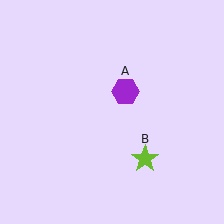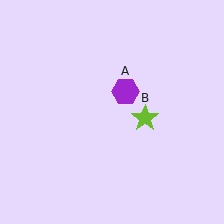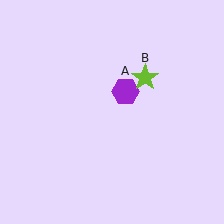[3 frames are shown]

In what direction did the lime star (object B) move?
The lime star (object B) moved up.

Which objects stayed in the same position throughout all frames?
Purple hexagon (object A) remained stationary.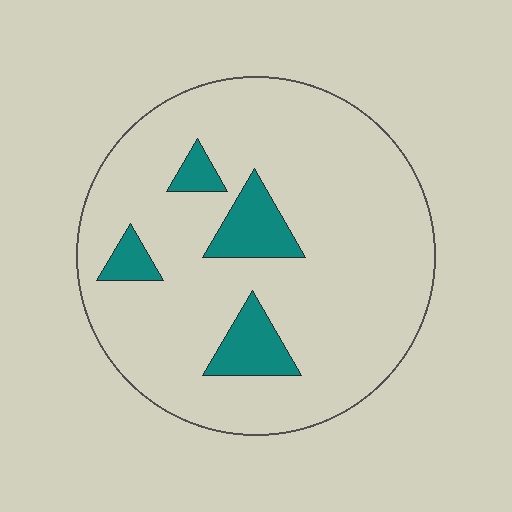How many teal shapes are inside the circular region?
4.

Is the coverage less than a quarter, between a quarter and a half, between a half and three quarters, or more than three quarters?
Less than a quarter.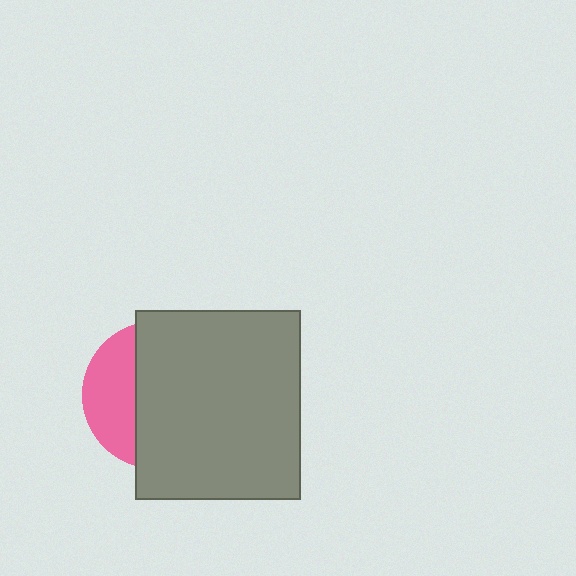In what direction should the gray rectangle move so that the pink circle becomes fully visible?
The gray rectangle should move right. That is the shortest direction to clear the overlap and leave the pink circle fully visible.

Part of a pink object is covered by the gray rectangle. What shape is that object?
It is a circle.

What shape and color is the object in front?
The object in front is a gray rectangle.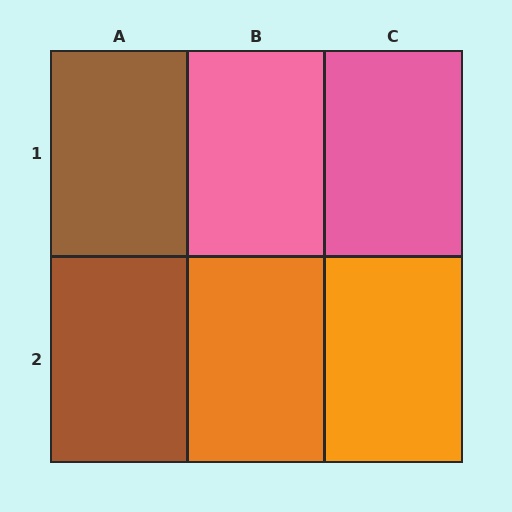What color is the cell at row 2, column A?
Brown.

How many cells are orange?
2 cells are orange.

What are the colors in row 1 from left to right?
Brown, pink, pink.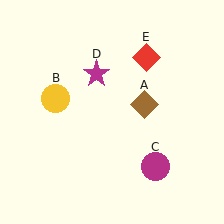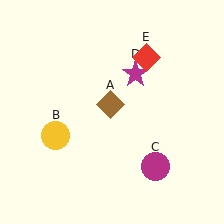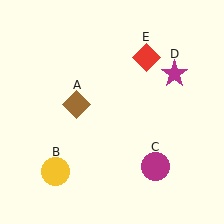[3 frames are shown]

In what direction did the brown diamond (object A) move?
The brown diamond (object A) moved left.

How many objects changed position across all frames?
3 objects changed position: brown diamond (object A), yellow circle (object B), magenta star (object D).